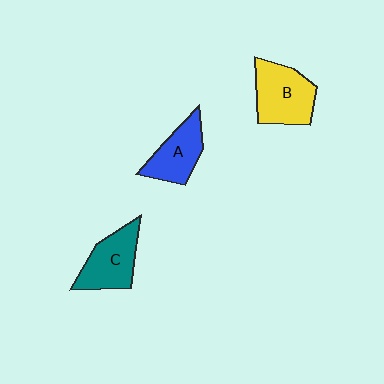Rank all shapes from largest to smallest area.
From largest to smallest: B (yellow), C (teal), A (blue).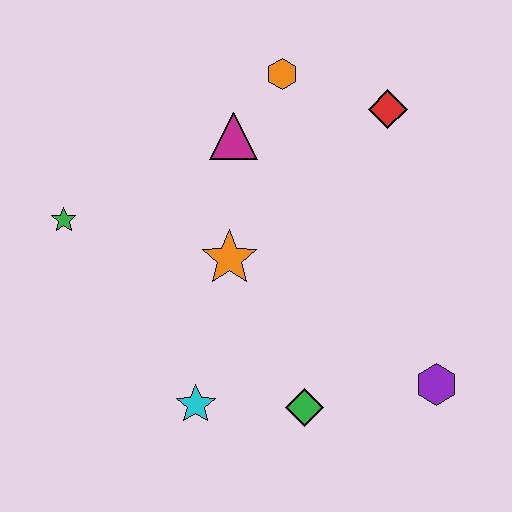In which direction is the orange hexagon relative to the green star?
The orange hexagon is to the right of the green star.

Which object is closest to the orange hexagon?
The magenta triangle is closest to the orange hexagon.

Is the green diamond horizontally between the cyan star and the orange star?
No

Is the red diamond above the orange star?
Yes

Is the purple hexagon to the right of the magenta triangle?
Yes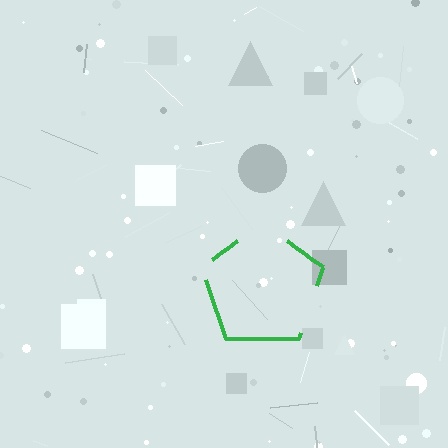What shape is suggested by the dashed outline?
The dashed outline suggests a pentagon.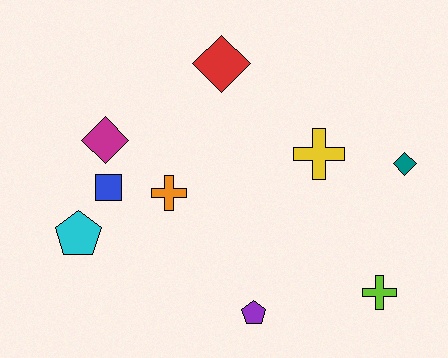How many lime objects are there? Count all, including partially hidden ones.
There is 1 lime object.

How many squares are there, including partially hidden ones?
There is 1 square.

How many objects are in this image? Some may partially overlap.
There are 9 objects.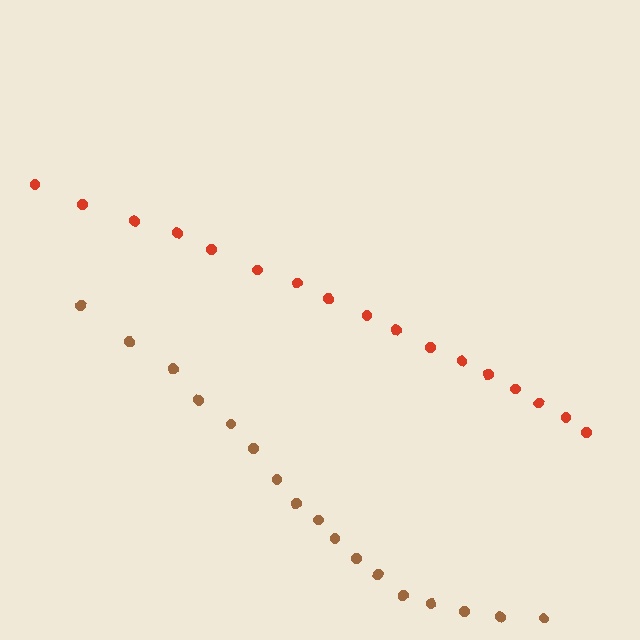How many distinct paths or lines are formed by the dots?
There are 2 distinct paths.